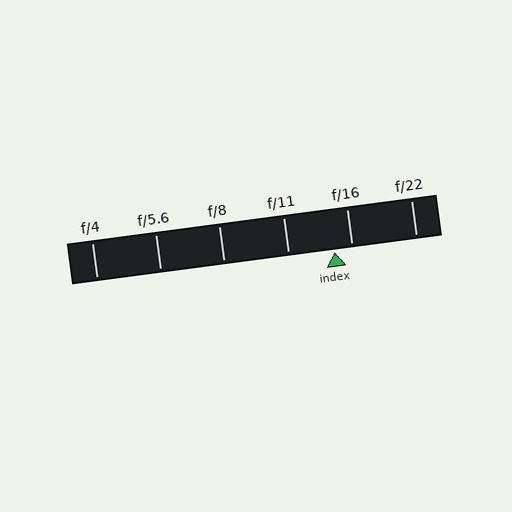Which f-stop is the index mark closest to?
The index mark is closest to f/16.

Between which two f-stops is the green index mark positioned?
The index mark is between f/11 and f/16.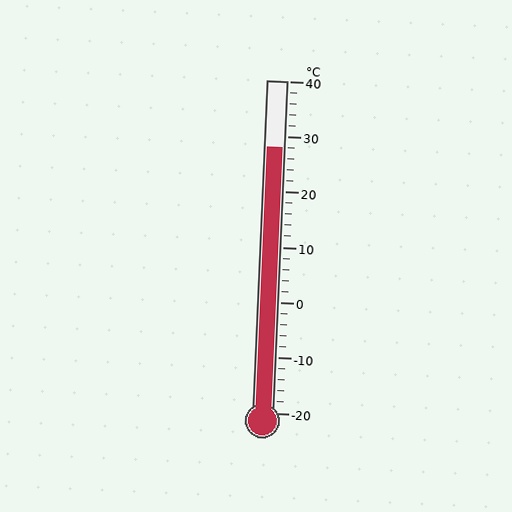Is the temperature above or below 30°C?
The temperature is below 30°C.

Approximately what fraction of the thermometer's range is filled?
The thermometer is filled to approximately 80% of its range.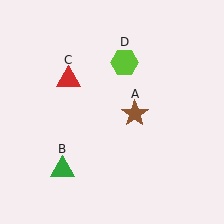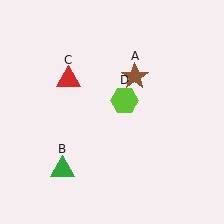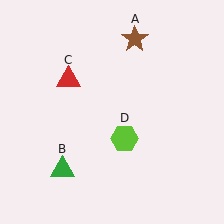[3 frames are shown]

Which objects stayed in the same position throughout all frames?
Green triangle (object B) and red triangle (object C) remained stationary.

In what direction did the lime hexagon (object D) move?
The lime hexagon (object D) moved down.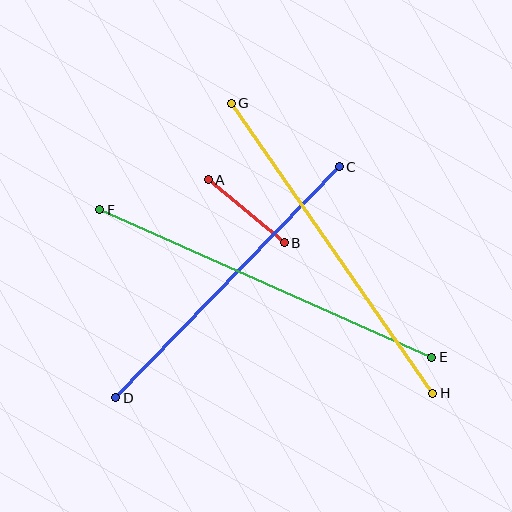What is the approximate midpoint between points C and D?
The midpoint is at approximately (228, 282) pixels.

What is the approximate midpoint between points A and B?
The midpoint is at approximately (246, 211) pixels.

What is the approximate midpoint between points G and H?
The midpoint is at approximately (332, 248) pixels.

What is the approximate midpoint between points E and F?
The midpoint is at approximately (266, 284) pixels.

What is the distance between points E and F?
The distance is approximately 363 pixels.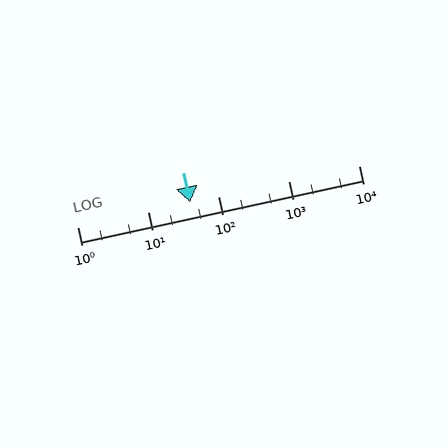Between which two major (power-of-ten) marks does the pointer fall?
The pointer is between 10 and 100.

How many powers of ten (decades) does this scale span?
The scale spans 4 decades, from 1 to 10000.